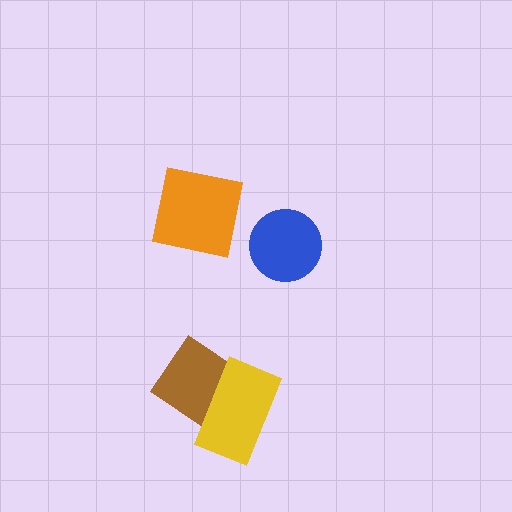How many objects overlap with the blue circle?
0 objects overlap with the blue circle.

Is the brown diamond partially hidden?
Yes, it is partially covered by another shape.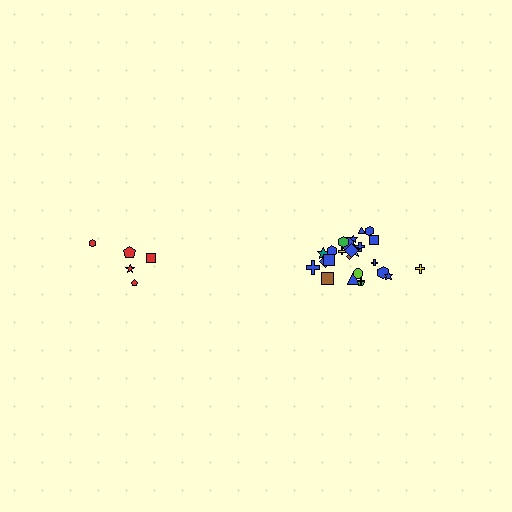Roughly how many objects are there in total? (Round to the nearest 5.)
Roughly 30 objects in total.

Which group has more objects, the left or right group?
The right group.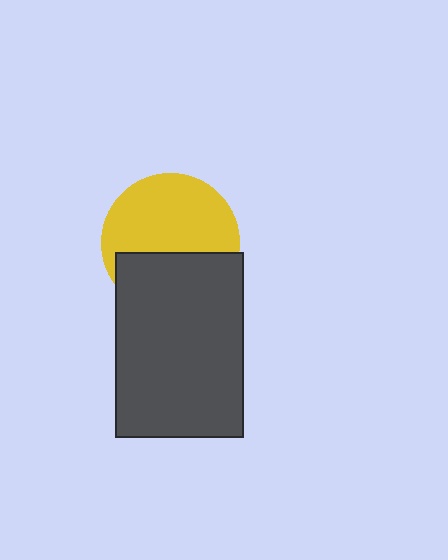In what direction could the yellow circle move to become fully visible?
The yellow circle could move up. That would shift it out from behind the dark gray rectangle entirely.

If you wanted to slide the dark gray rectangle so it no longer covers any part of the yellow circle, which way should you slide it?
Slide it down — that is the most direct way to separate the two shapes.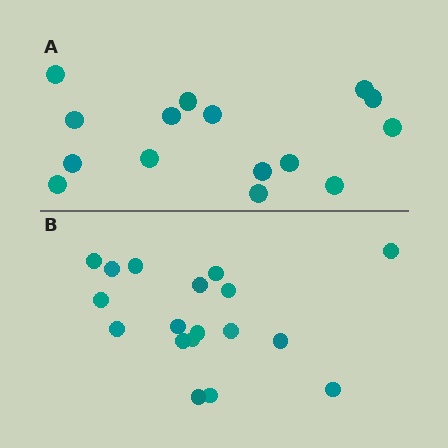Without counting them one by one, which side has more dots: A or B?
Region B (the bottom region) has more dots.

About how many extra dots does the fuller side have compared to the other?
Region B has just a few more — roughly 2 or 3 more dots than region A.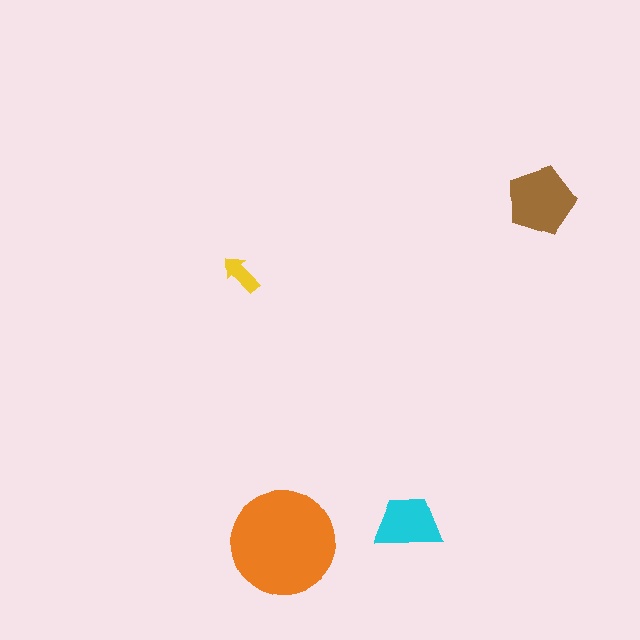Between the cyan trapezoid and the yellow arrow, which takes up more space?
The cyan trapezoid.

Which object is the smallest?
The yellow arrow.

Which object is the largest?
The orange circle.